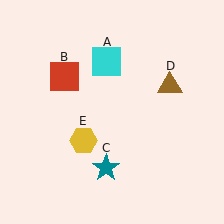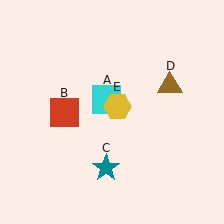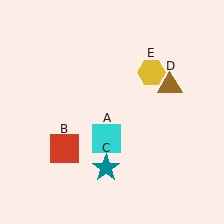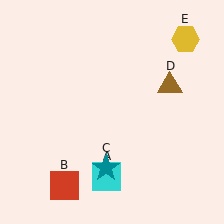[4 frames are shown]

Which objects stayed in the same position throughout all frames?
Teal star (object C) and brown triangle (object D) remained stationary.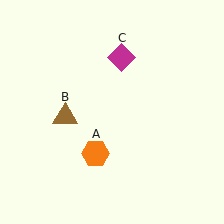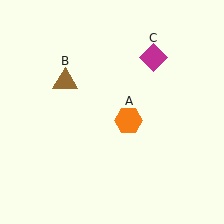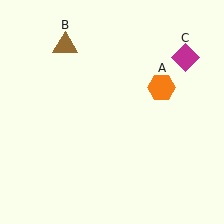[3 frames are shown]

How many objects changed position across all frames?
3 objects changed position: orange hexagon (object A), brown triangle (object B), magenta diamond (object C).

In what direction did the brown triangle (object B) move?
The brown triangle (object B) moved up.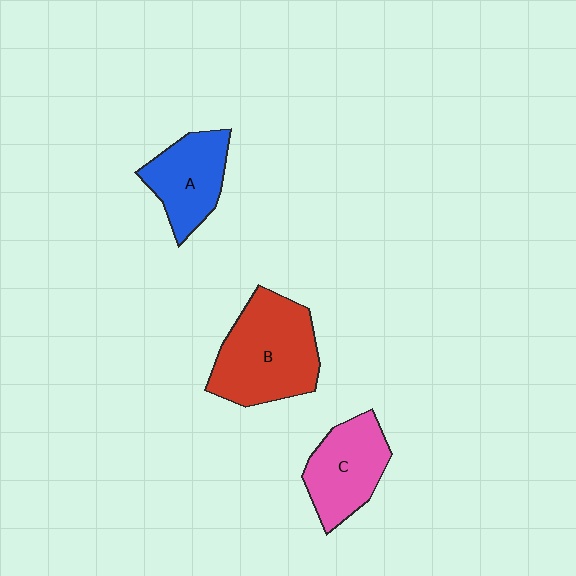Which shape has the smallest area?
Shape A (blue).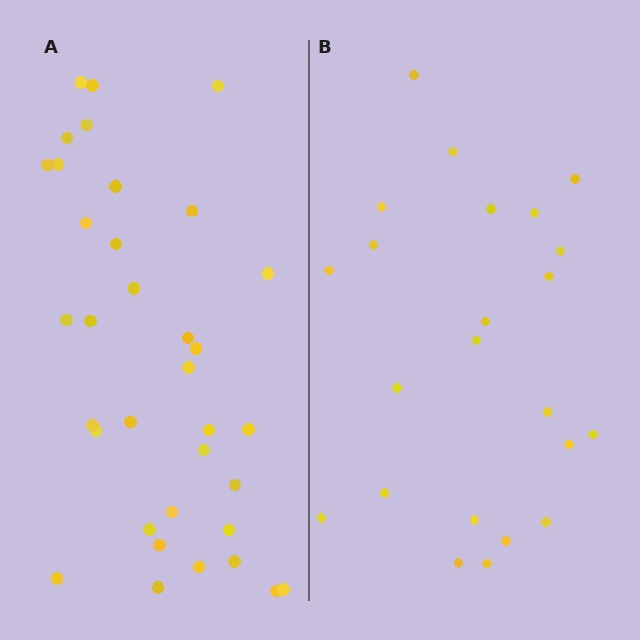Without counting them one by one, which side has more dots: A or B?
Region A (the left region) has more dots.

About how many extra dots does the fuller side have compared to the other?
Region A has roughly 12 or so more dots than region B.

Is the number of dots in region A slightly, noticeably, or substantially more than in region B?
Region A has substantially more. The ratio is roughly 1.5 to 1.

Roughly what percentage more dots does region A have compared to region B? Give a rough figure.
About 50% more.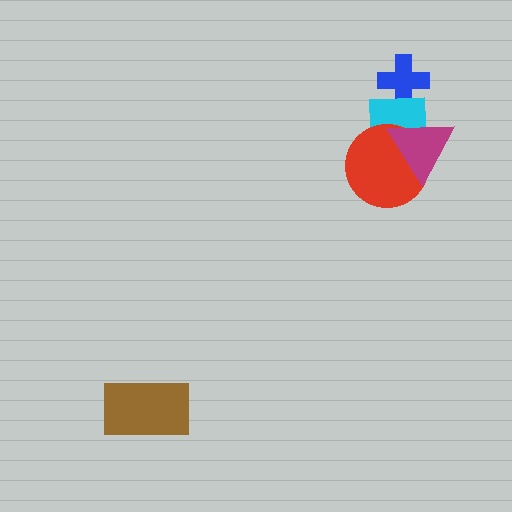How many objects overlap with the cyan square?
3 objects overlap with the cyan square.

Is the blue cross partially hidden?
Yes, it is partially covered by another shape.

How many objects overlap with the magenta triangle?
2 objects overlap with the magenta triangle.